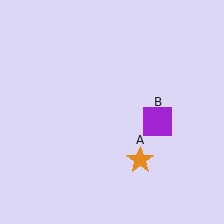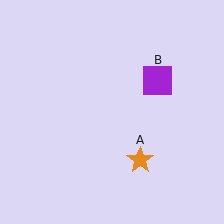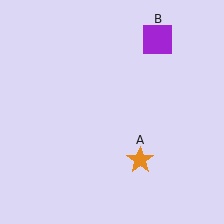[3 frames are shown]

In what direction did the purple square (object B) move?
The purple square (object B) moved up.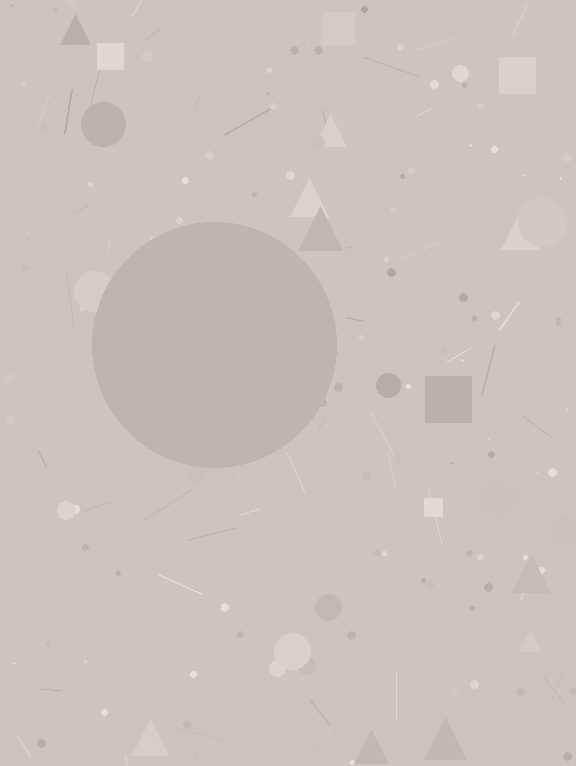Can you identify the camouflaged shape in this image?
The camouflaged shape is a circle.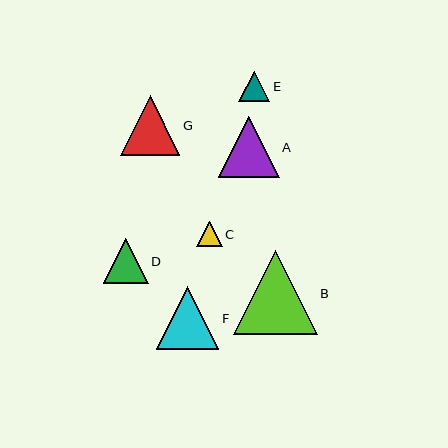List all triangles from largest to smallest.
From largest to smallest: B, F, A, G, D, E, C.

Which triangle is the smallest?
Triangle C is the smallest with a size of approximately 25 pixels.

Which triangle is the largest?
Triangle B is the largest with a size of approximately 84 pixels.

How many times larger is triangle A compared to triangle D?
Triangle A is approximately 1.3 times the size of triangle D.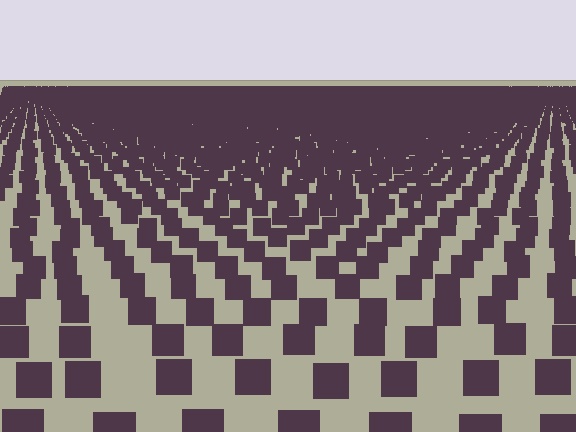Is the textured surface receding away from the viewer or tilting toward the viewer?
The surface is receding away from the viewer. Texture elements get smaller and denser toward the top.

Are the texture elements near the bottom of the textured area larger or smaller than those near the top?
Larger. Near the bottom, elements are closer to the viewer and appear at a bigger on-screen size.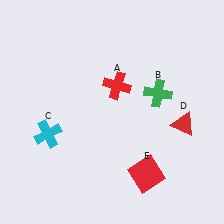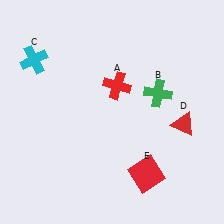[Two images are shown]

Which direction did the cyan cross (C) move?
The cyan cross (C) moved up.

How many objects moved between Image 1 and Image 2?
1 object moved between the two images.